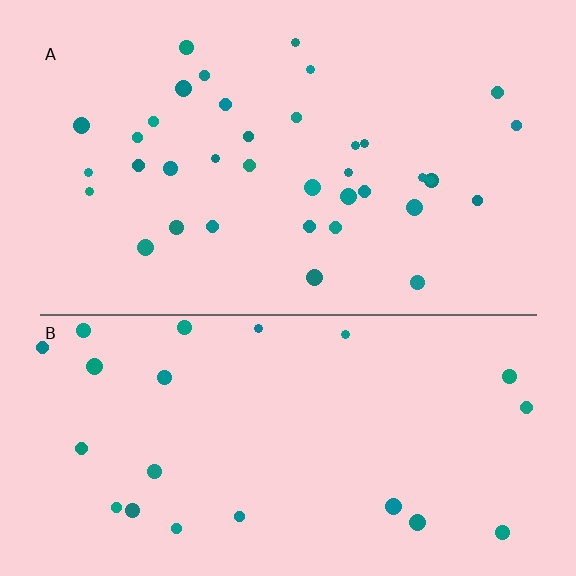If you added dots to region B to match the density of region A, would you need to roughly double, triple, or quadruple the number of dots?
Approximately double.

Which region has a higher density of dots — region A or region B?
A (the top).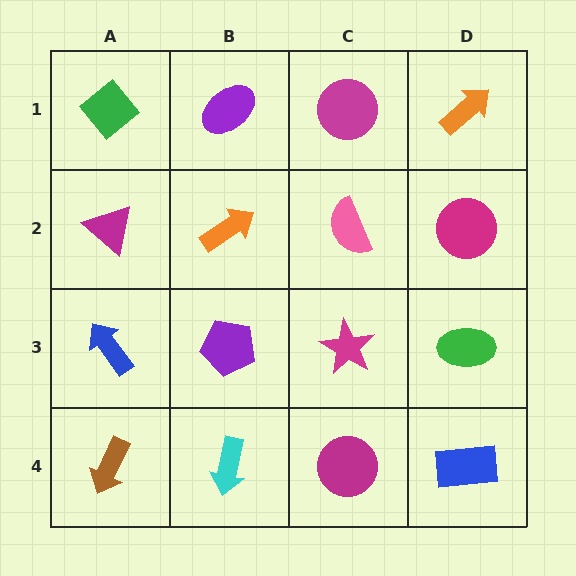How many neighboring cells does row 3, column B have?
4.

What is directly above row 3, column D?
A magenta circle.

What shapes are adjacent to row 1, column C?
A pink semicircle (row 2, column C), a purple ellipse (row 1, column B), an orange arrow (row 1, column D).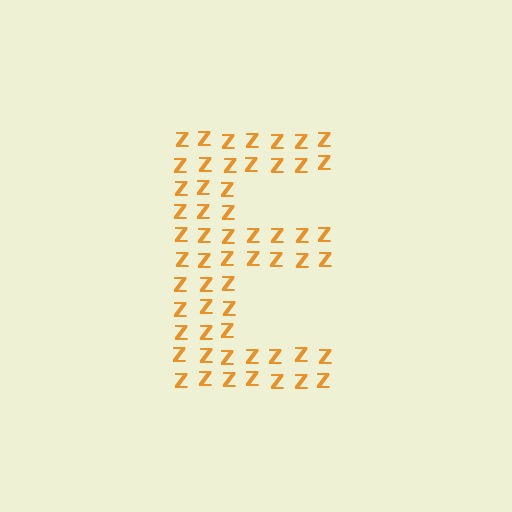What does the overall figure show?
The overall figure shows the letter E.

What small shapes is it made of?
It is made of small letter Z's.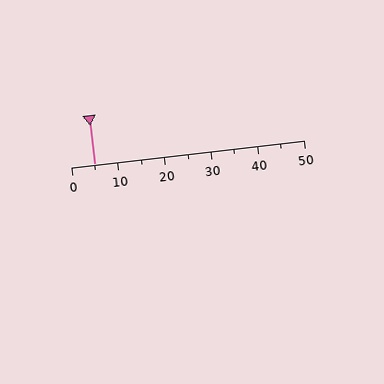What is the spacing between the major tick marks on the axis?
The major ticks are spaced 10 apart.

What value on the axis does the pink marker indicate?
The marker indicates approximately 5.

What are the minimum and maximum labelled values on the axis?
The axis runs from 0 to 50.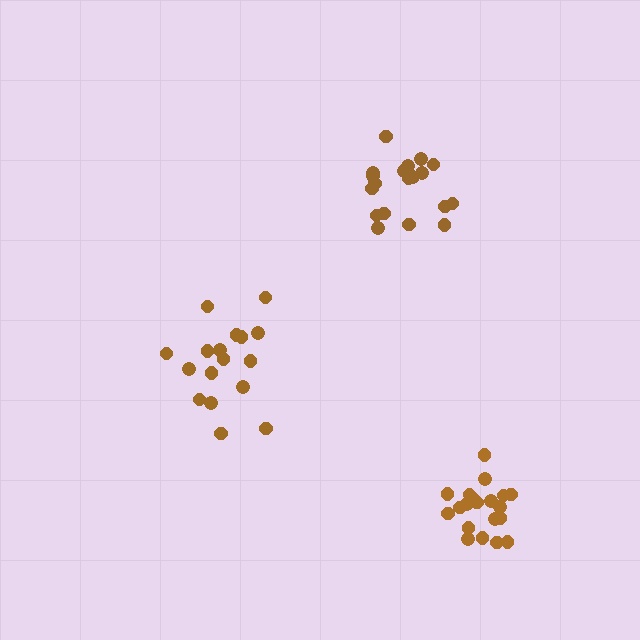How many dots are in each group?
Group 1: 19 dots, Group 2: 17 dots, Group 3: 20 dots (56 total).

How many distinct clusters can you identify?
There are 3 distinct clusters.